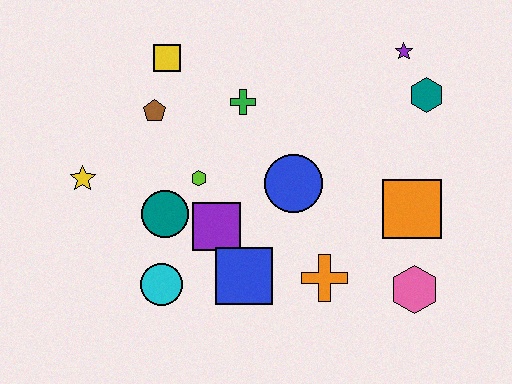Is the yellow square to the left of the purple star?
Yes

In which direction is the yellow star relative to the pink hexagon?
The yellow star is to the left of the pink hexagon.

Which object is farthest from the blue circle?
The yellow star is farthest from the blue circle.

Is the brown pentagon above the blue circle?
Yes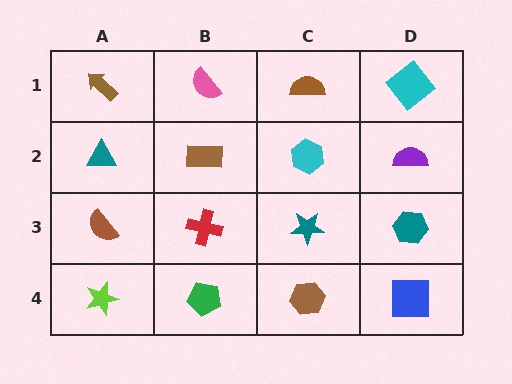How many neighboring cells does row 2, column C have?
4.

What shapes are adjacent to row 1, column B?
A brown rectangle (row 2, column B), a brown arrow (row 1, column A), a brown semicircle (row 1, column C).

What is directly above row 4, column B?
A red cross.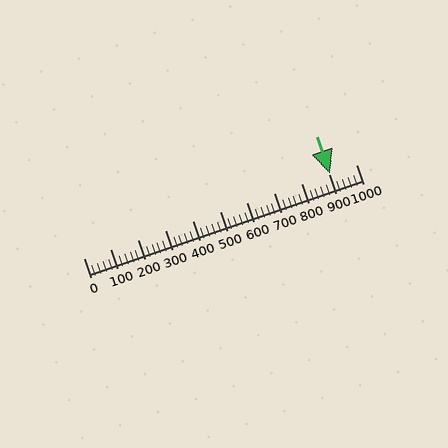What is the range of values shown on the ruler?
The ruler shows values from 0 to 1000.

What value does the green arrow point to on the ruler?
The green arrow points to approximately 906.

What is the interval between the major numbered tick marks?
The major tick marks are spaced 100 units apart.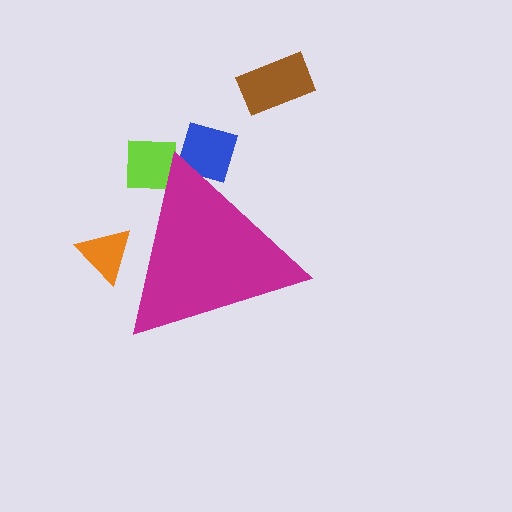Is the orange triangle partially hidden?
Yes, the orange triangle is partially hidden behind the magenta triangle.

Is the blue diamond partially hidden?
Yes, the blue diamond is partially hidden behind the magenta triangle.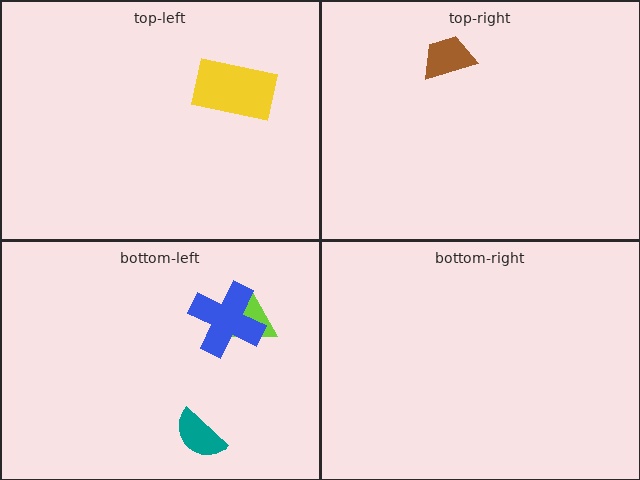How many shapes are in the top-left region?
1.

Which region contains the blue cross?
The bottom-left region.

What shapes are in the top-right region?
The brown trapezoid.